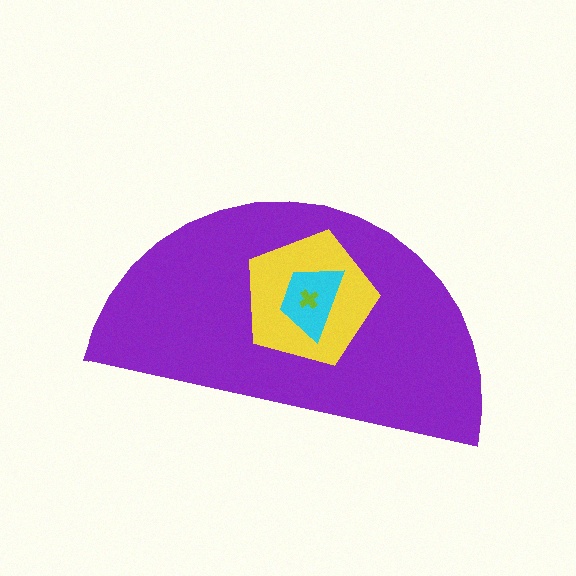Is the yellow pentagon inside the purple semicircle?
Yes.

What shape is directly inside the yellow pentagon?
The cyan trapezoid.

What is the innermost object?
The lime cross.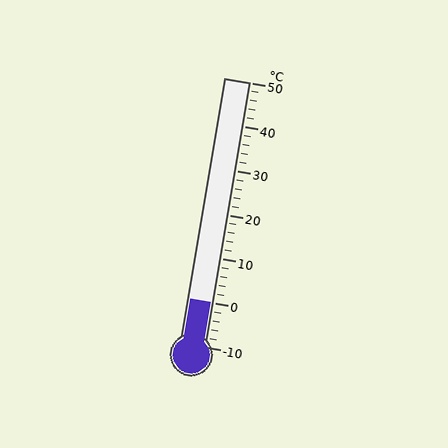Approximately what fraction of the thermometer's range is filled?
The thermometer is filled to approximately 15% of its range.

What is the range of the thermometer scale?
The thermometer scale ranges from -10°C to 50°C.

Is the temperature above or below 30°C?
The temperature is below 30°C.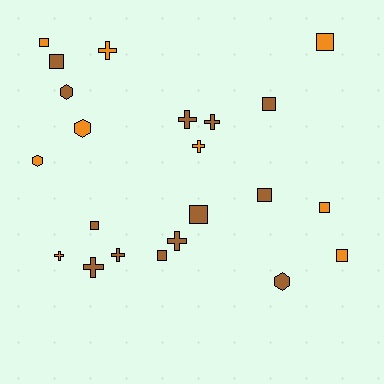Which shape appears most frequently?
Square, with 10 objects.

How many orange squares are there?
There are 4 orange squares.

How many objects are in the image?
There are 22 objects.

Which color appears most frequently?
Brown, with 13 objects.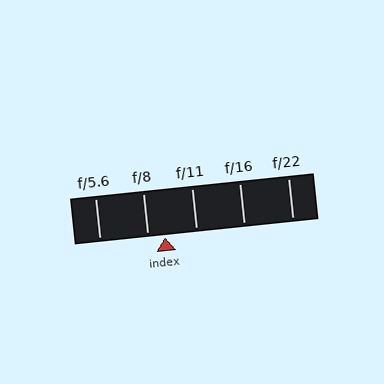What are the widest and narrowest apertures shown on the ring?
The widest aperture shown is f/5.6 and the narrowest is f/22.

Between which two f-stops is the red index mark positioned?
The index mark is between f/8 and f/11.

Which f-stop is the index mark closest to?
The index mark is closest to f/8.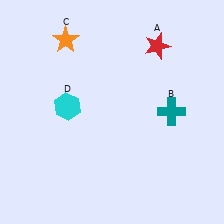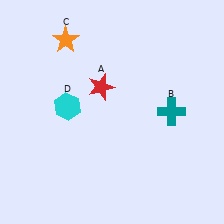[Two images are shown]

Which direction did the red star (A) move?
The red star (A) moved left.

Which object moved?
The red star (A) moved left.